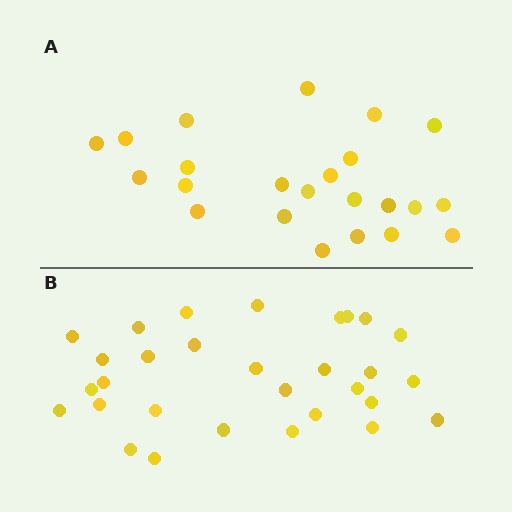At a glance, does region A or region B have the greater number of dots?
Region B (the bottom region) has more dots.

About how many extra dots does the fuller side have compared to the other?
Region B has roughly 8 or so more dots than region A.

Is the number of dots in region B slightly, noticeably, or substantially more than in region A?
Region B has noticeably more, but not dramatically so. The ratio is roughly 1.3 to 1.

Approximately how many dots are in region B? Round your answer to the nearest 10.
About 30 dots.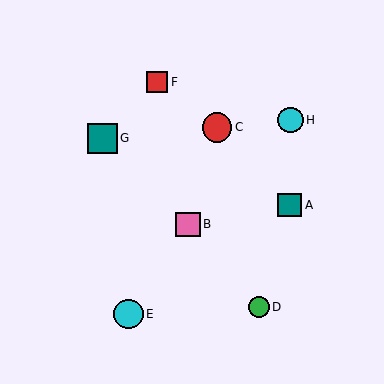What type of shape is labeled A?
Shape A is a teal square.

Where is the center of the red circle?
The center of the red circle is at (217, 127).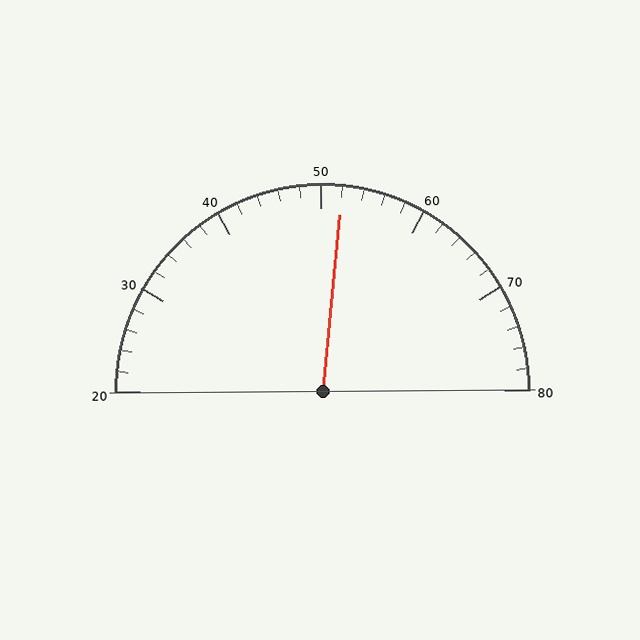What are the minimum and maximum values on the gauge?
The gauge ranges from 20 to 80.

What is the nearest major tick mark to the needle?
The nearest major tick mark is 50.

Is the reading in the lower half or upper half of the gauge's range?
The reading is in the upper half of the range (20 to 80).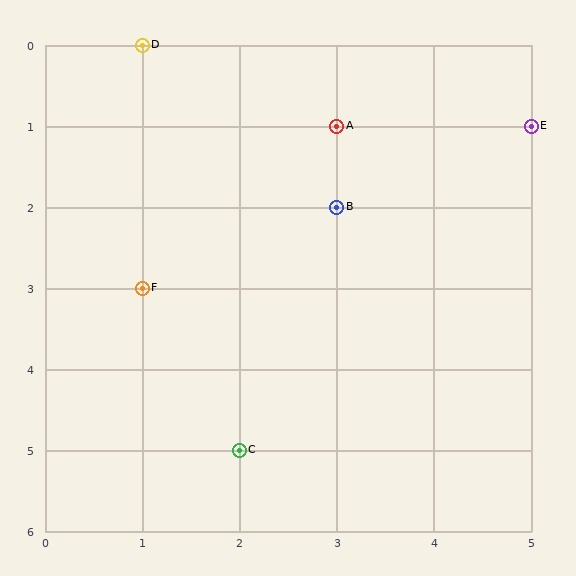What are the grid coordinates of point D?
Point D is at grid coordinates (1, 0).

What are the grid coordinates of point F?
Point F is at grid coordinates (1, 3).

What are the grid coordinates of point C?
Point C is at grid coordinates (2, 5).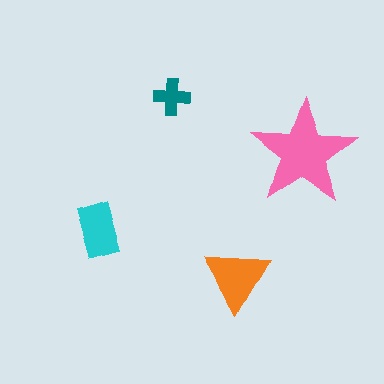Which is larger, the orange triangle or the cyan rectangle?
The orange triangle.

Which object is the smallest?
The teal cross.